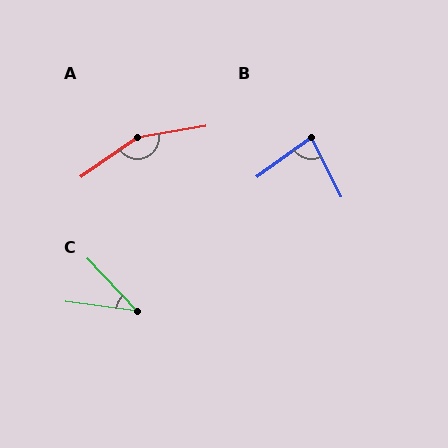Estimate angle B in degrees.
Approximately 80 degrees.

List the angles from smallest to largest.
C (39°), B (80°), A (155°).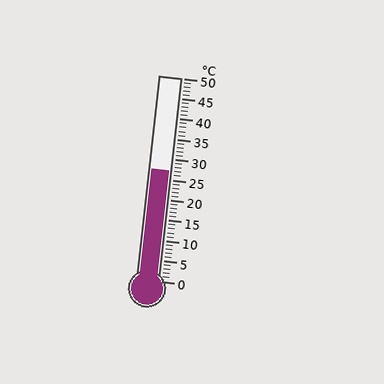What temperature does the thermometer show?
The thermometer shows approximately 27°C.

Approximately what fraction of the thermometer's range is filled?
The thermometer is filled to approximately 55% of its range.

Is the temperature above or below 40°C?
The temperature is below 40°C.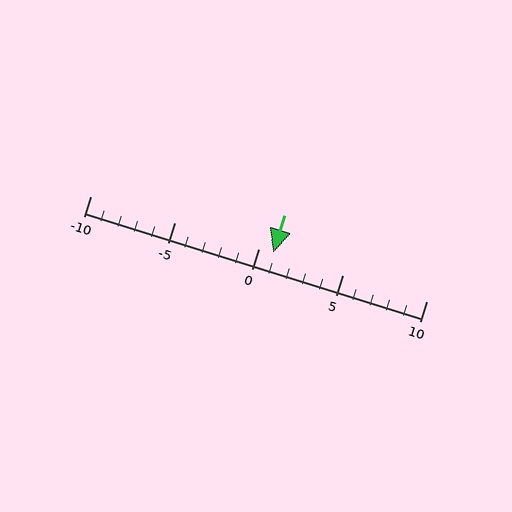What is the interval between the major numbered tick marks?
The major tick marks are spaced 5 units apart.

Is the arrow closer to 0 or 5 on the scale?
The arrow is closer to 0.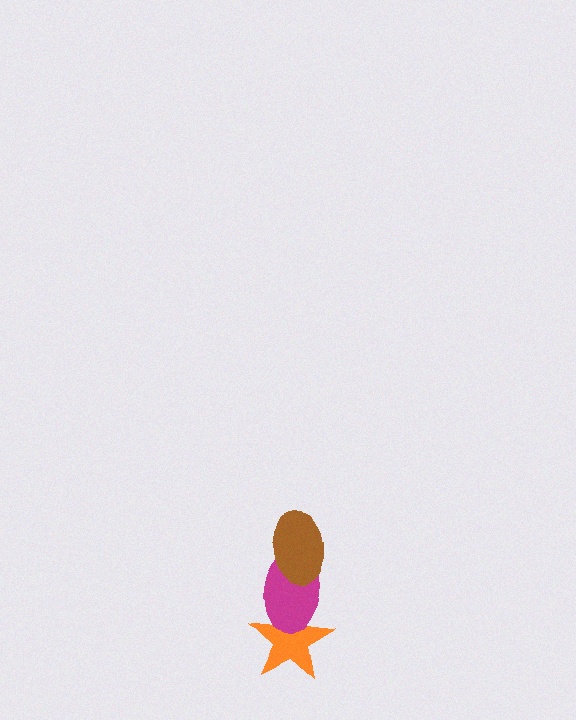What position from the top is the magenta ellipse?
The magenta ellipse is 2nd from the top.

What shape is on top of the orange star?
The magenta ellipse is on top of the orange star.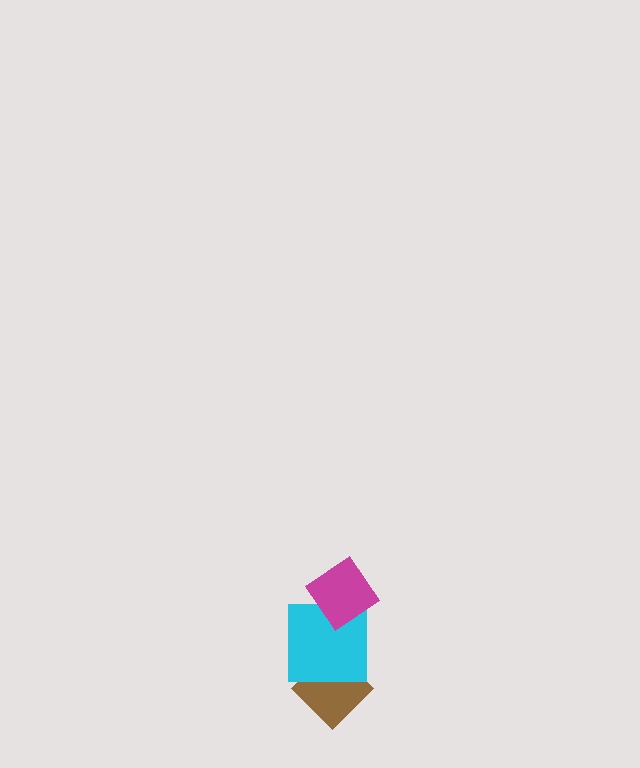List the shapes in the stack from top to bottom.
From top to bottom: the magenta diamond, the cyan square, the brown diamond.